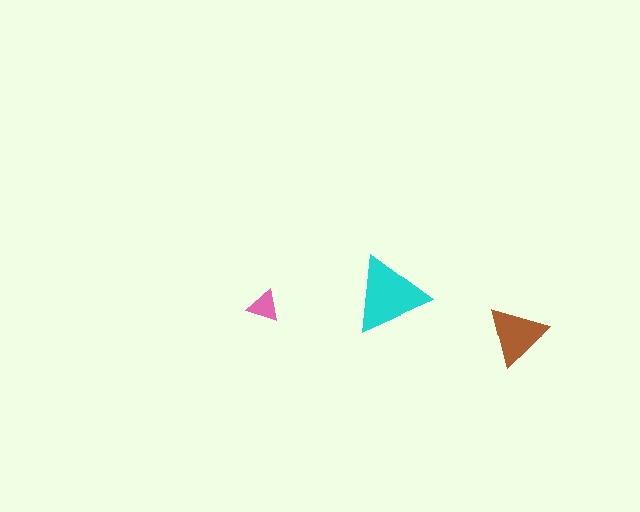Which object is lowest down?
The brown triangle is bottommost.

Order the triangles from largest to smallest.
the cyan one, the brown one, the pink one.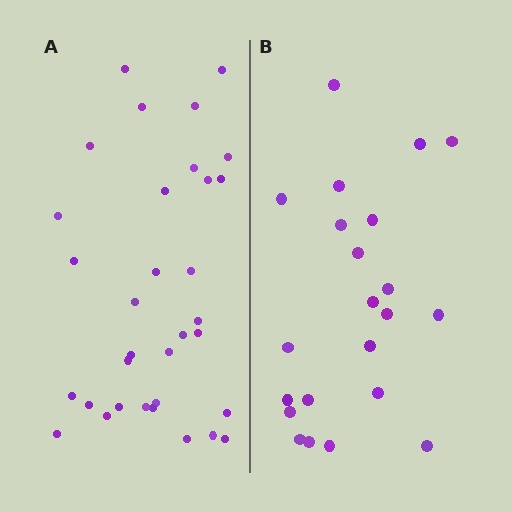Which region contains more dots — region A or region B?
Region A (the left region) has more dots.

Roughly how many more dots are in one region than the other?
Region A has roughly 12 or so more dots than region B.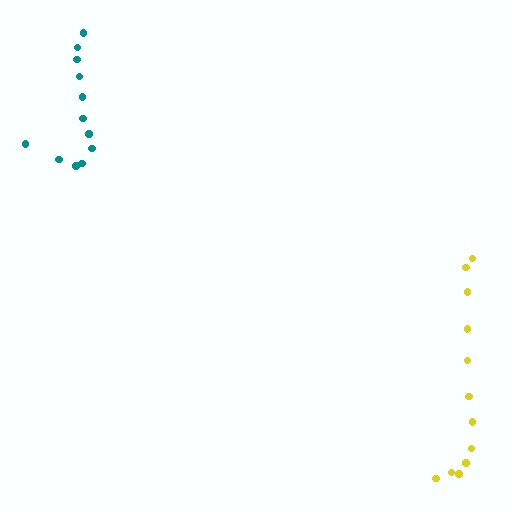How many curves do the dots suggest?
There are 2 distinct paths.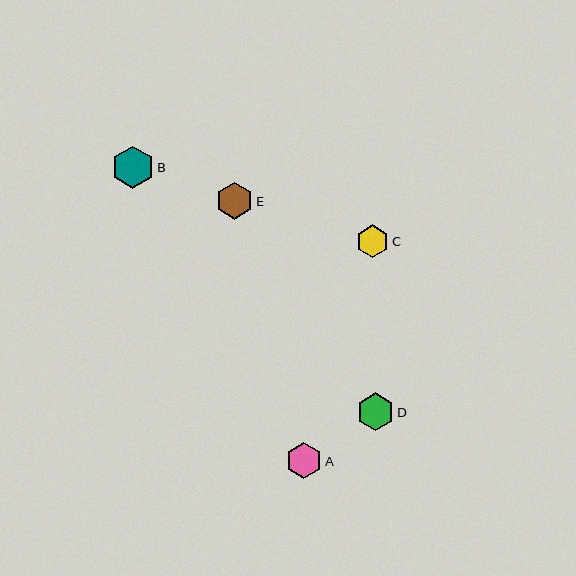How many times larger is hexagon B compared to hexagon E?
Hexagon B is approximately 1.1 times the size of hexagon E.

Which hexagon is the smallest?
Hexagon C is the smallest with a size of approximately 33 pixels.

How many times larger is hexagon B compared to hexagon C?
Hexagon B is approximately 1.3 times the size of hexagon C.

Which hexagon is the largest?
Hexagon B is the largest with a size of approximately 42 pixels.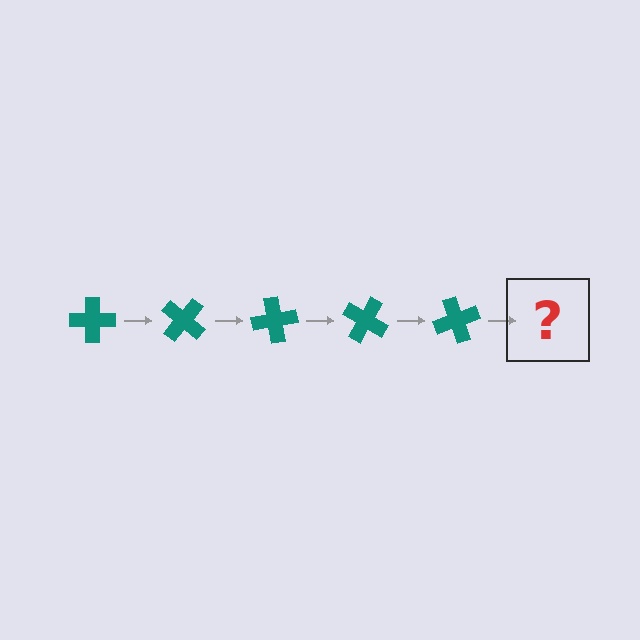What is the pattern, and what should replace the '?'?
The pattern is that the cross rotates 40 degrees each step. The '?' should be a teal cross rotated 200 degrees.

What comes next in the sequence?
The next element should be a teal cross rotated 200 degrees.